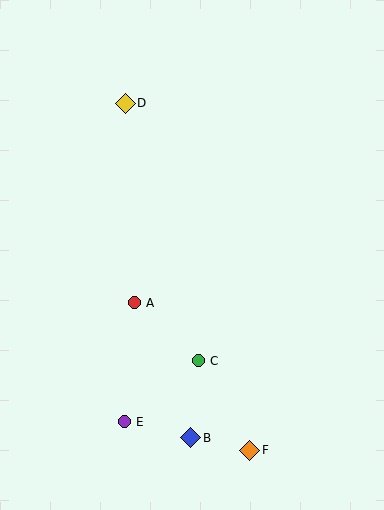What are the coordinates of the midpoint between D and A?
The midpoint between D and A is at (130, 203).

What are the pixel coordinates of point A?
Point A is at (134, 303).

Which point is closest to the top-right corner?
Point D is closest to the top-right corner.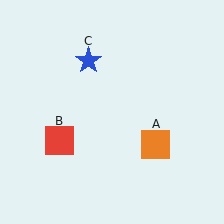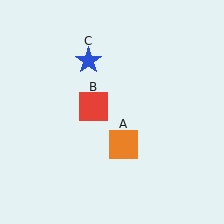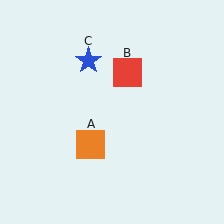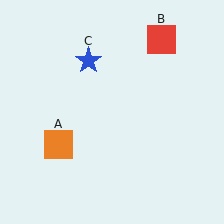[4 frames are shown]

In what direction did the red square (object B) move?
The red square (object B) moved up and to the right.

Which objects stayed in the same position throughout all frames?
Blue star (object C) remained stationary.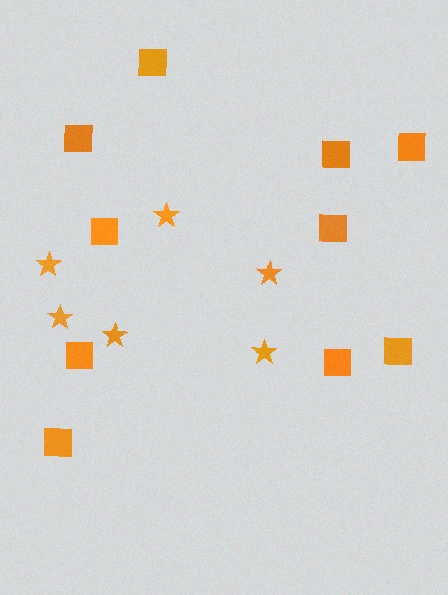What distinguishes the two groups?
There are 2 groups: one group of squares (10) and one group of stars (6).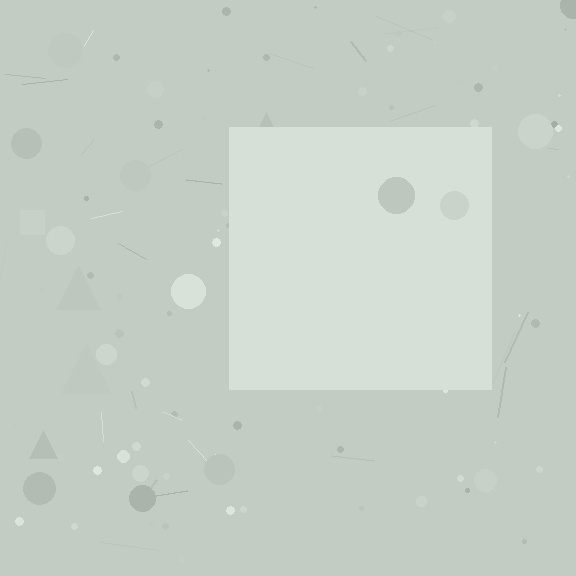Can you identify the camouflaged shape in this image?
The camouflaged shape is a square.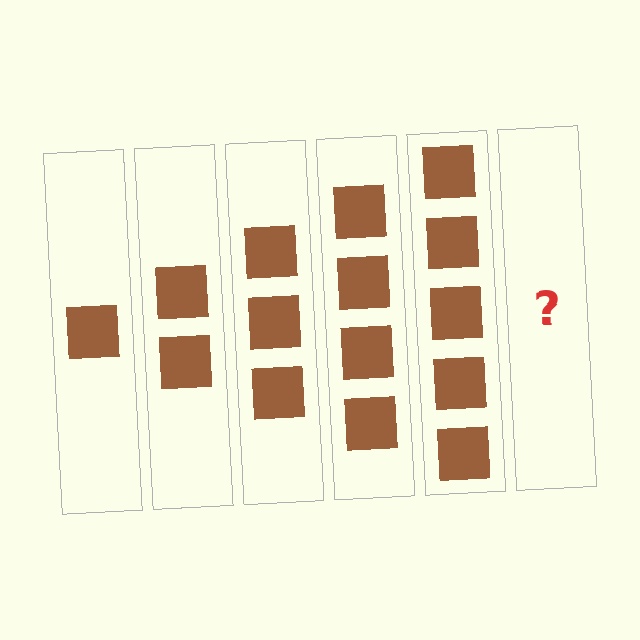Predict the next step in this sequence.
The next step is 6 squares.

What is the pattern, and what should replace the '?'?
The pattern is that each step adds one more square. The '?' should be 6 squares.